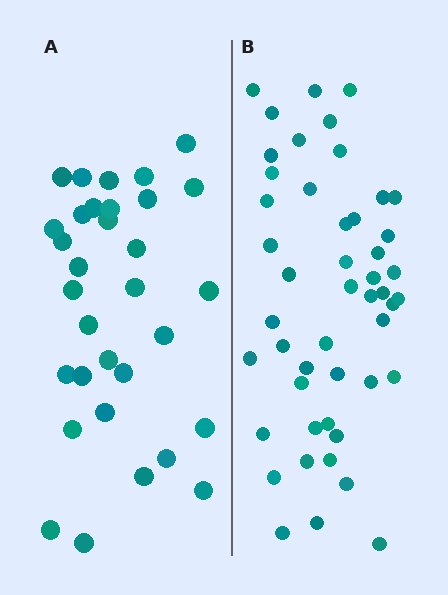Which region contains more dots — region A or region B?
Region B (the right region) has more dots.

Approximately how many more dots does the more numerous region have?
Region B has approximately 15 more dots than region A.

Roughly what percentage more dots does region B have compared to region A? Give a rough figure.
About 50% more.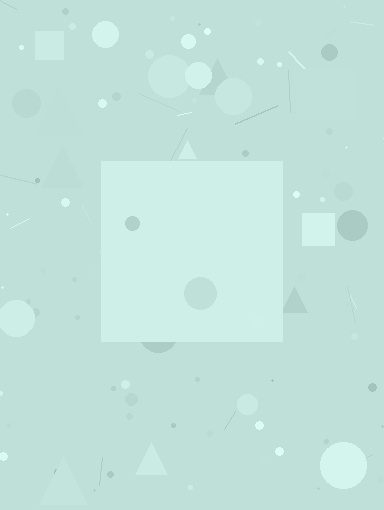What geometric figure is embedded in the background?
A square is embedded in the background.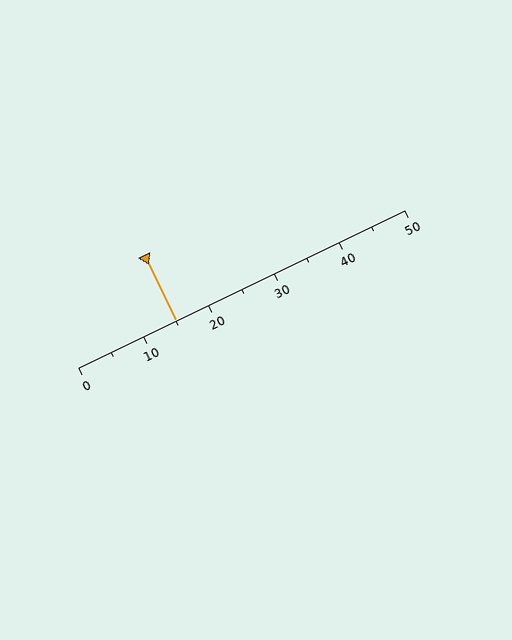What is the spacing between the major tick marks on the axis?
The major ticks are spaced 10 apart.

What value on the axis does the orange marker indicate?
The marker indicates approximately 15.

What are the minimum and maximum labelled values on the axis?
The axis runs from 0 to 50.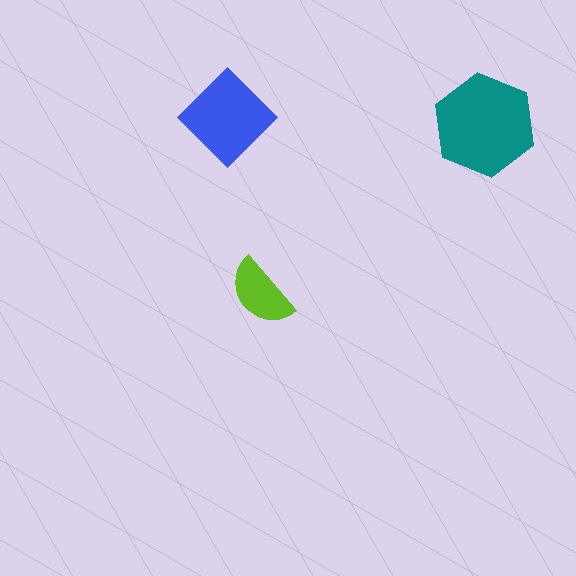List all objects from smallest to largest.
The lime semicircle, the blue diamond, the teal hexagon.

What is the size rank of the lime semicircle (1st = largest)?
3rd.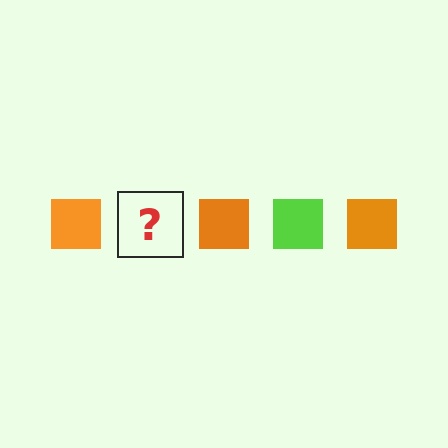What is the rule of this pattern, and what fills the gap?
The rule is that the pattern cycles through orange, lime squares. The gap should be filled with a lime square.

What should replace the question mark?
The question mark should be replaced with a lime square.